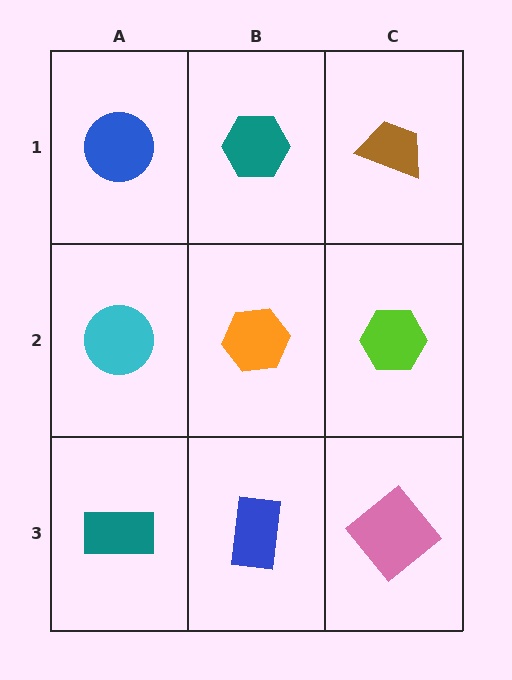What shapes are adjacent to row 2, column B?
A teal hexagon (row 1, column B), a blue rectangle (row 3, column B), a cyan circle (row 2, column A), a lime hexagon (row 2, column C).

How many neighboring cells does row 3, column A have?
2.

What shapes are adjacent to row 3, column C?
A lime hexagon (row 2, column C), a blue rectangle (row 3, column B).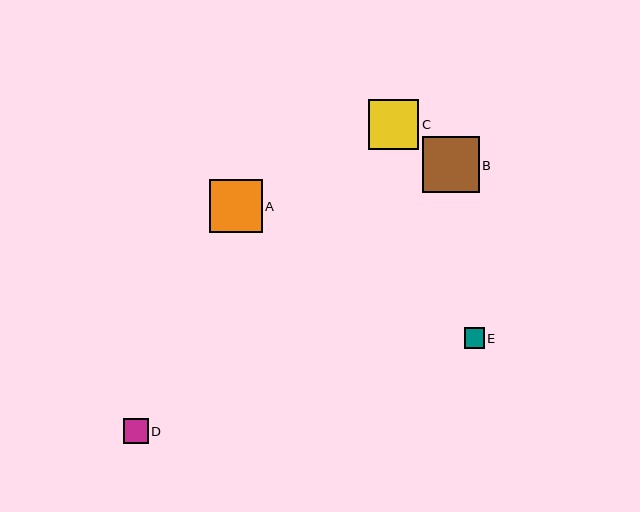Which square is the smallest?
Square E is the smallest with a size of approximately 20 pixels.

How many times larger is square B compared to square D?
Square B is approximately 2.3 times the size of square D.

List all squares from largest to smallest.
From largest to smallest: B, A, C, D, E.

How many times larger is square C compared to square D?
Square C is approximately 2.0 times the size of square D.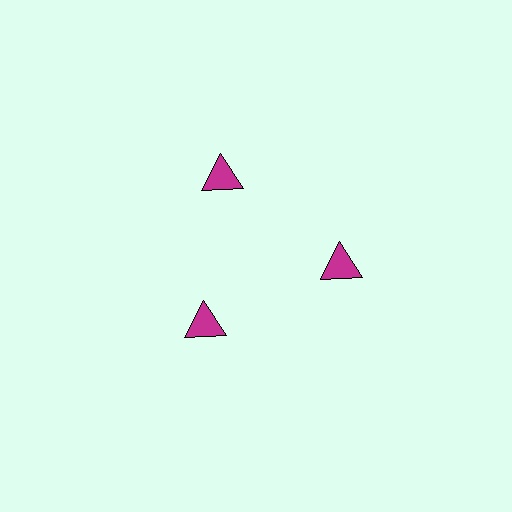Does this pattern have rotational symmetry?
Yes, this pattern has 3-fold rotational symmetry. It looks the same after rotating 120 degrees around the center.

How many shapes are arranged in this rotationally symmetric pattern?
There are 3 shapes, arranged in 3 groups of 1.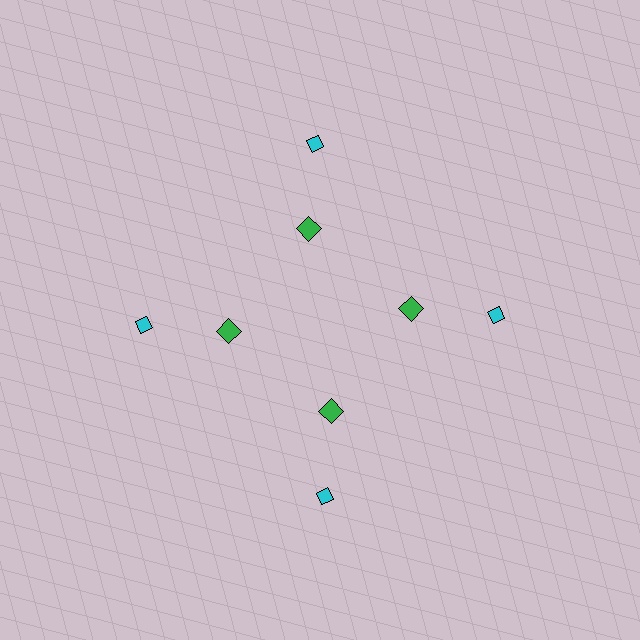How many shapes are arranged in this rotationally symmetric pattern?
There are 8 shapes, arranged in 4 groups of 2.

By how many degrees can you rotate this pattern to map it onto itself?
The pattern maps onto itself every 90 degrees of rotation.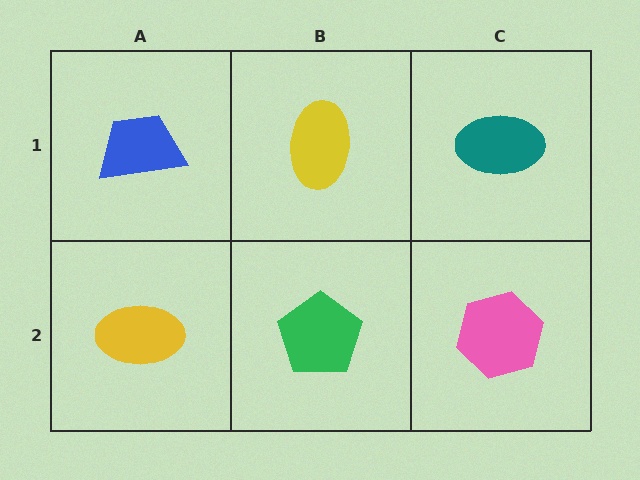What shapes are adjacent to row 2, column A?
A blue trapezoid (row 1, column A), a green pentagon (row 2, column B).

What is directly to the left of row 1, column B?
A blue trapezoid.